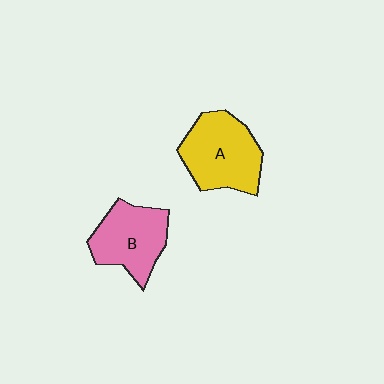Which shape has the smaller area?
Shape B (pink).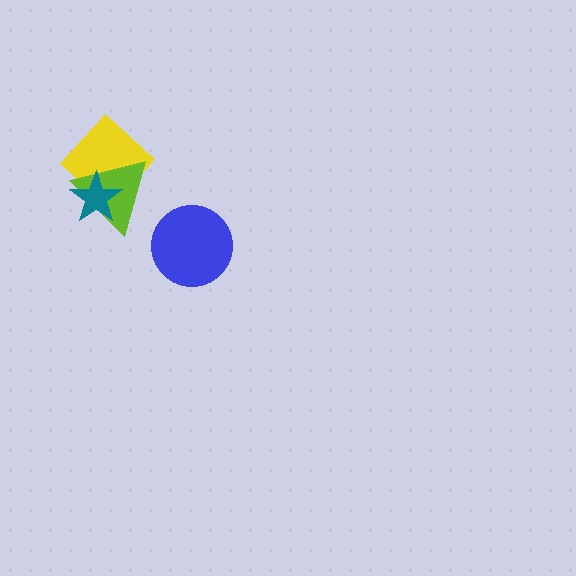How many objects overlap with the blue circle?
0 objects overlap with the blue circle.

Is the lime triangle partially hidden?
Yes, it is partially covered by another shape.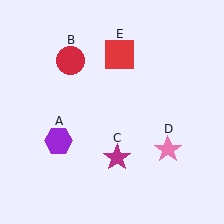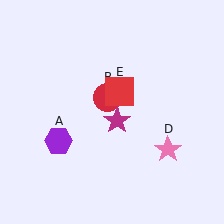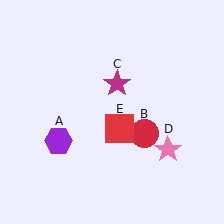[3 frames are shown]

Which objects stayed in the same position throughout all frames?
Purple hexagon (object A) and pink star (object D) remained stationary.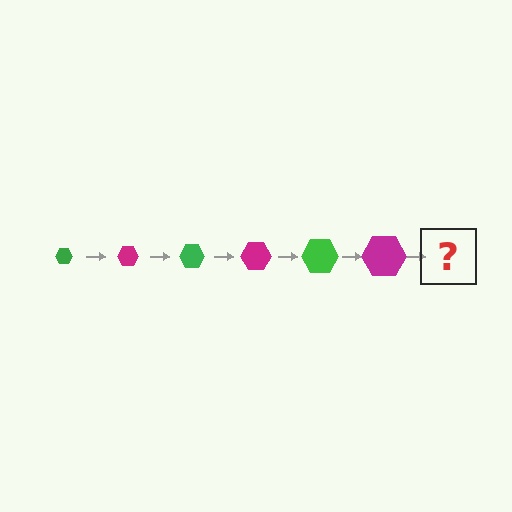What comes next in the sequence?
The next element should be a green hexagon, larger than the previous one.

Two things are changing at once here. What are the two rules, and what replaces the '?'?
The two rules are that the hexagon grows larger each step and the color cycles through green and magenta. The '?' should be a green hexagon, larger than the previous one.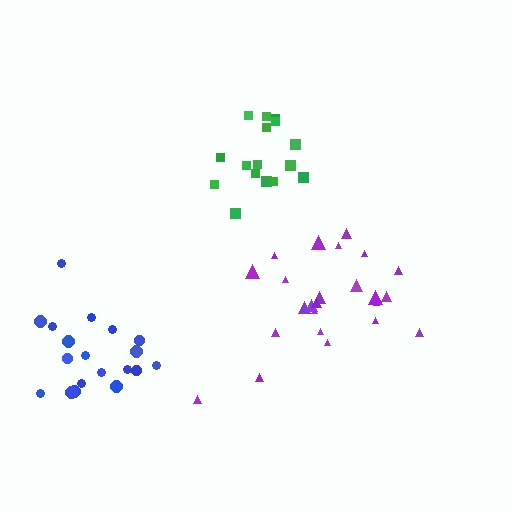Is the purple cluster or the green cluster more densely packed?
Green.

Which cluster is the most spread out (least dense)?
Purple.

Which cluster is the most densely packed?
Green.